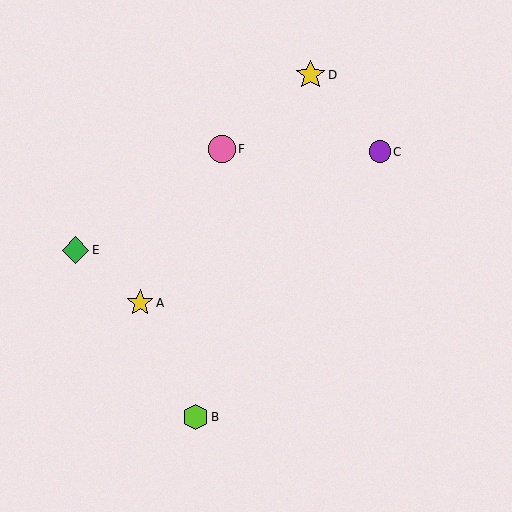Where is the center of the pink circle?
The center of the pink circle is at (222, 149).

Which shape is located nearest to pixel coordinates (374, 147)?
The purple circle (labeled C) at (380, 152) is nearest to that location.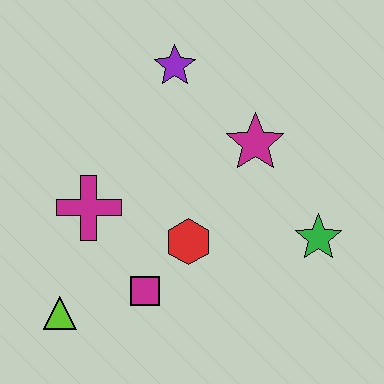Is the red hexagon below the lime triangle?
No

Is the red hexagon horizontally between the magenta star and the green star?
No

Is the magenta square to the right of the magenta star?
No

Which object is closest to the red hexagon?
The magenta square is closest to the red hexagon.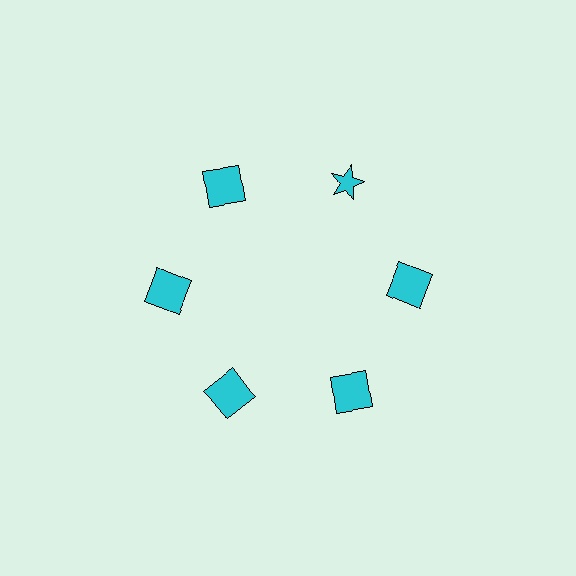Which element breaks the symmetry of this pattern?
The cyan star at roughly the 1 o'clock position breaks the symmetry. All other shapes are cyan squares.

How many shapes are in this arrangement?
There are 6 shapes arranged in a ring pattern.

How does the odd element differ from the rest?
It has a different shape: star instead of square.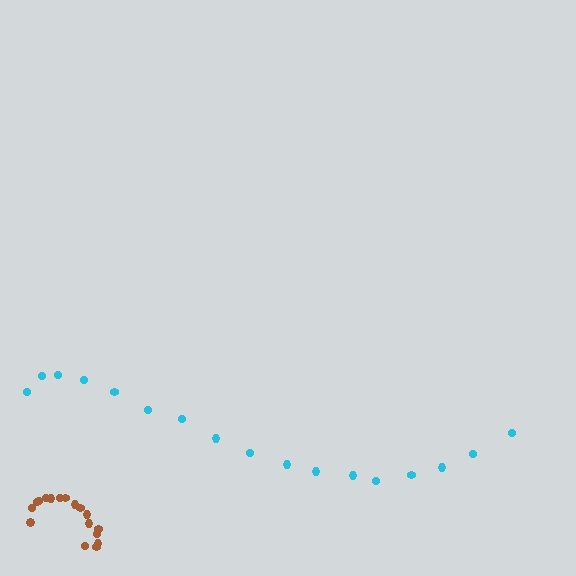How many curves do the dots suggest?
There are 2 distinct paths.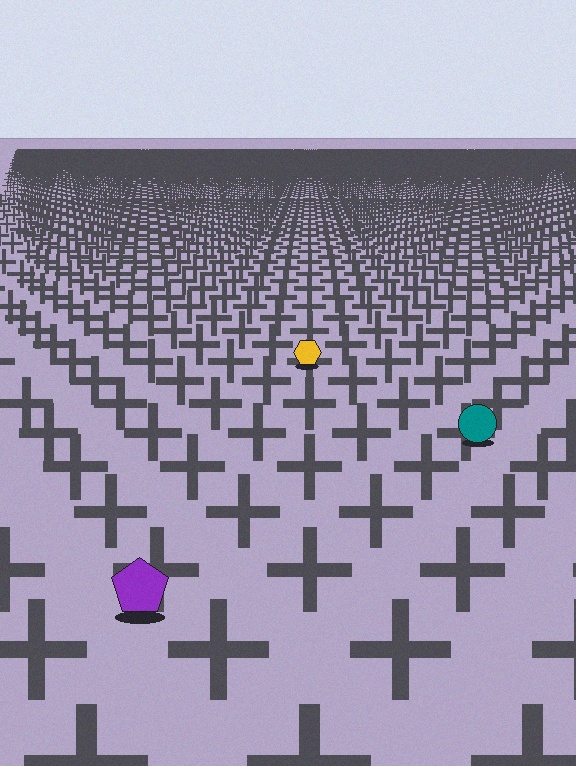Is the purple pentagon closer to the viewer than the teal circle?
Yes. The purple pentagon is closer — you can tell from the texture gradient: the ground texture is coarser near it.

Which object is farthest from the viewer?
The yellow hexagon is farthest from the viewer. It appears smaller and the ground texture around it is denser.